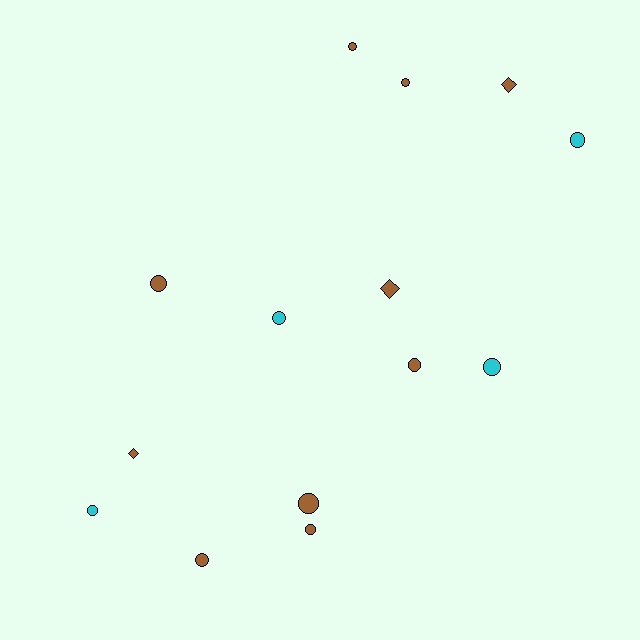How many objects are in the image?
There are 14 objects.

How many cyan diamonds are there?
There are no cyan diamonds.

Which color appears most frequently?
Brown, with 10 objects.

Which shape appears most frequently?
Circle, with 11 objects.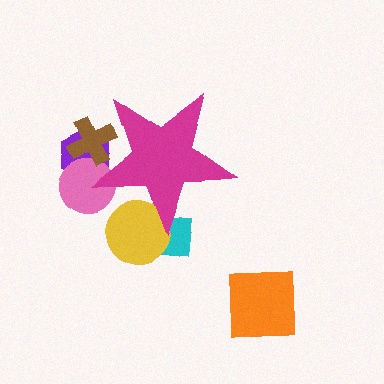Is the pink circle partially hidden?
Yes, the pink circle is partially hidden behind the magenta star.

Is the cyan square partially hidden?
Yes, the cyan square is partially hidden behind the magenta star.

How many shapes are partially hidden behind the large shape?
5 shapes are partially hidden.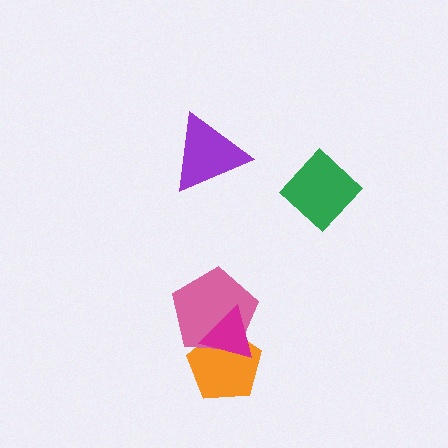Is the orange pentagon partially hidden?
Yes, it is partially covered by another shape.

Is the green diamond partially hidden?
No, no other shape covers it.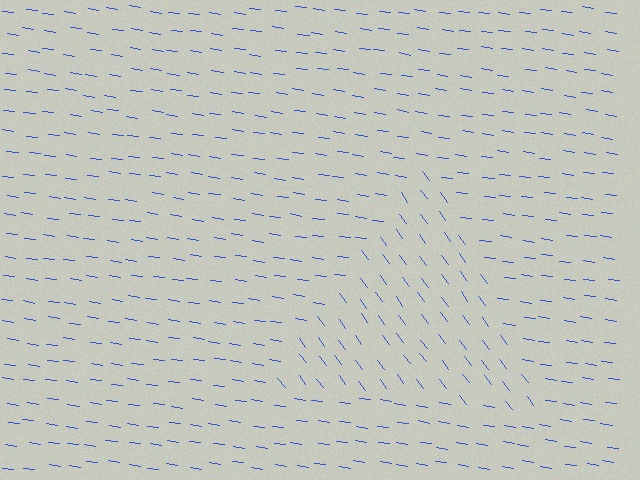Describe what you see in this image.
The image is filled with small blue line segments. A triangle region in the image has lines oriented differently from the surrounding lines, creating a visible texture boundary.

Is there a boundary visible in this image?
Yes, there is a texture boundary formed by a change in line orientation.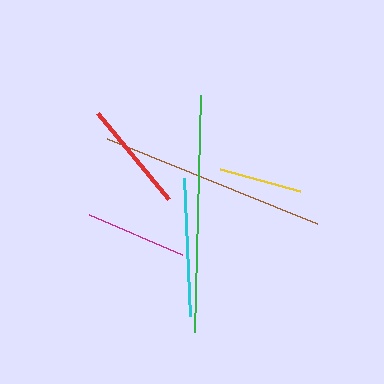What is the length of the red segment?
The red segment is approximately 112 pixels long.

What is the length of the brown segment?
The brown segment is approximately 227 pixels long.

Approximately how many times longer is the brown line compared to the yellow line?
The brown line is approximately 2.7 times the length of the yellow line.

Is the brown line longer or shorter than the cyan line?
The brown line is longer than the cyan line.